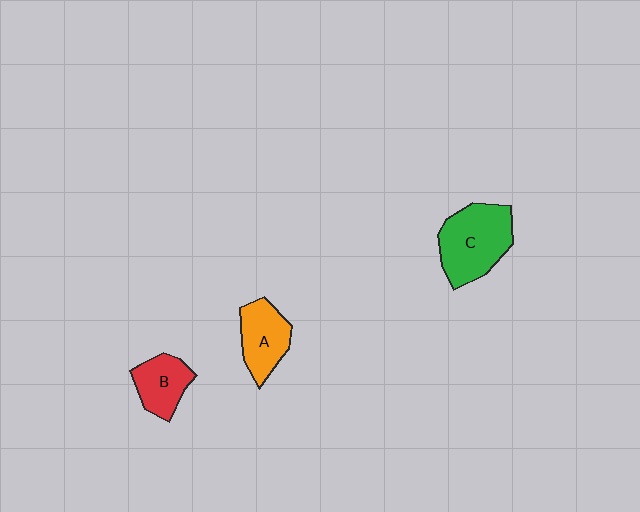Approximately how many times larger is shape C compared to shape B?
Approximately 1.7 times.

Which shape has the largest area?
Shape C (green).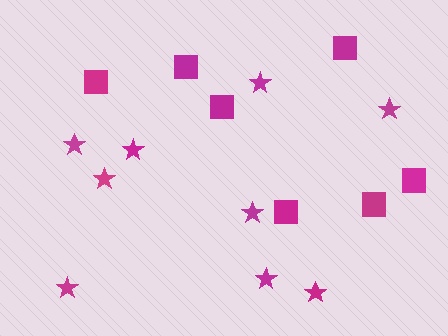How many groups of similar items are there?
There are 2 groups: one group of stars (9) and one group of squares (7).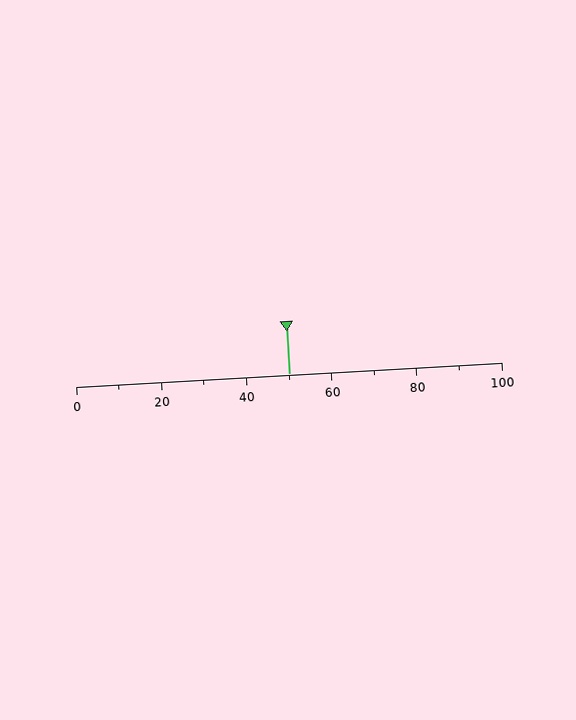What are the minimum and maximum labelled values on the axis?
The axis runs from 0 to 100.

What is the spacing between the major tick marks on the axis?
The major ticks are spaced 20 apart.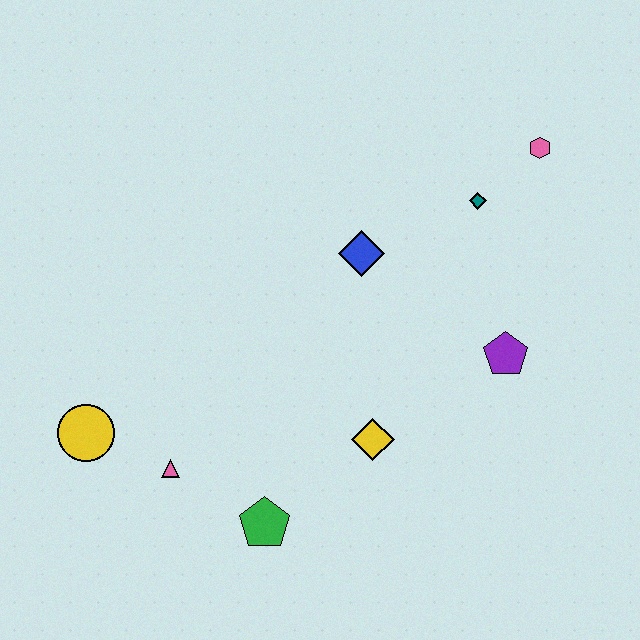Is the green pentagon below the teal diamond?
Yes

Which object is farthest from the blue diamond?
The yellow circle is farthest from the blue diamond.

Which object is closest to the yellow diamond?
The green pentagon is closest to the yellow diamond.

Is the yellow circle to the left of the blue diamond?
Yes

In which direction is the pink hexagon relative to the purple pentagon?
The pink hexagon is above the purple pentagon.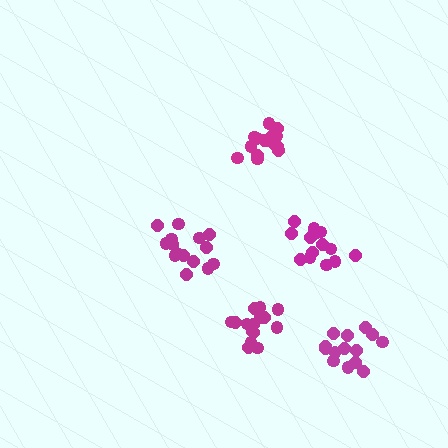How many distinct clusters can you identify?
There are 5 distinct clusters.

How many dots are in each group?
Group 1: 15 dots, Group 2: 14 dots, Group 3: 15 dots, Group 4: 15 dots, Group 5: 14 dots (73 total).